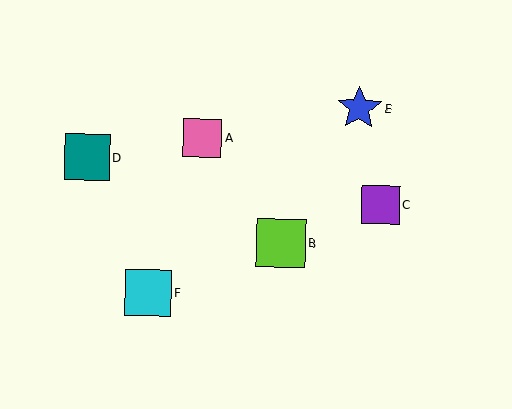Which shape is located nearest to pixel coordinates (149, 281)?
The cyan square (labeled F) at (148, 293) is nearest to that location.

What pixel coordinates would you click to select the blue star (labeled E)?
Click at (359, 109) to select the blue star E.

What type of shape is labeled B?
Shape B is a lime square.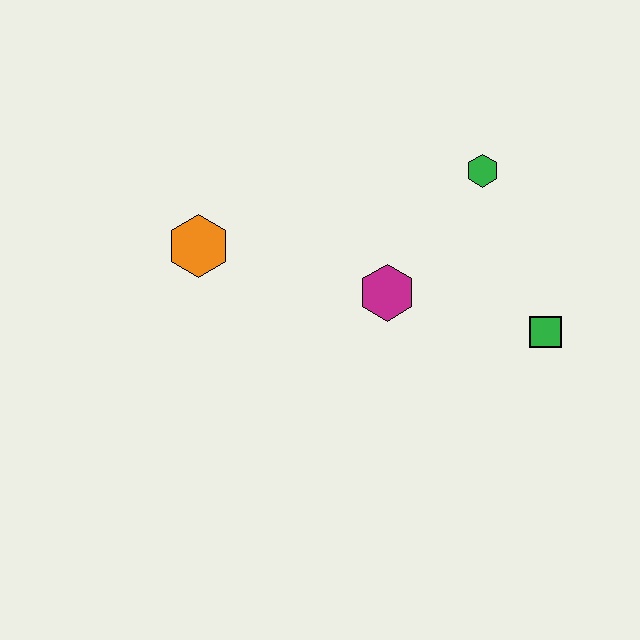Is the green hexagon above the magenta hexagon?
Yes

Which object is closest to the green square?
The magenta hexagon is closest to the green square.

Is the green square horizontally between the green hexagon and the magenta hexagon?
No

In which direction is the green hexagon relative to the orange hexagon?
The green hexagon is to the right of the orange hexagon.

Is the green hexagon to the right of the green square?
No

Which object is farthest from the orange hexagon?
The green square is farthest from the orange hexagon.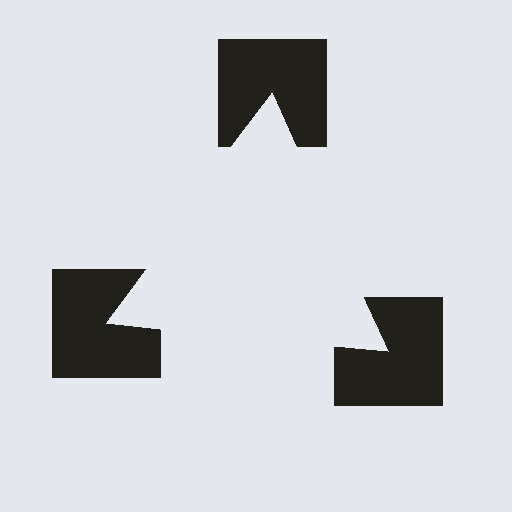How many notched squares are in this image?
There are 3 — one at each vertex of the illusory triangle.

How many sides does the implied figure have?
3 sides.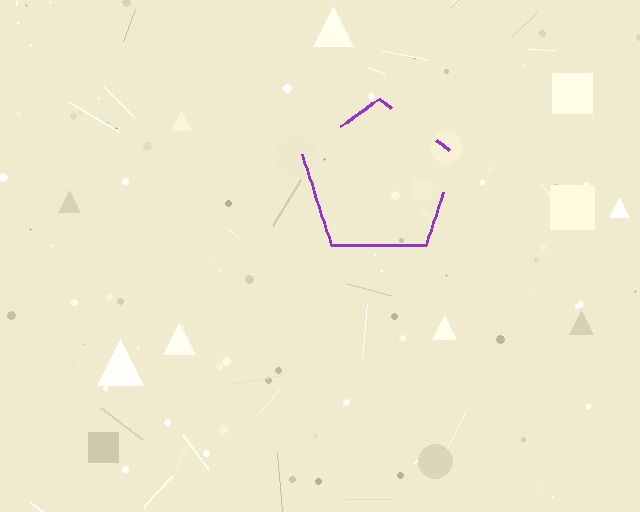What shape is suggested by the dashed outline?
The dashed outline suggests a pentagon.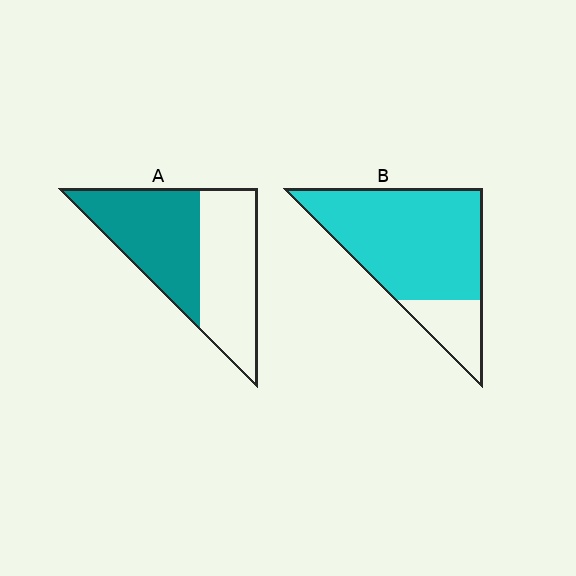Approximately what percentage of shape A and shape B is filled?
A is approximately 50% and B is approximately 80%.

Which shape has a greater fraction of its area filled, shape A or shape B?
Shape B.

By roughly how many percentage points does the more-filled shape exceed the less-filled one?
By roughly 30 percentage points (B over A).